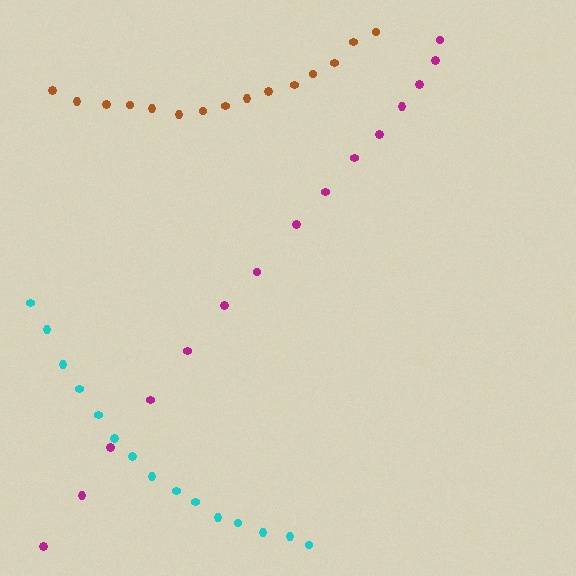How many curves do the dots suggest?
There are 3 distinct paths.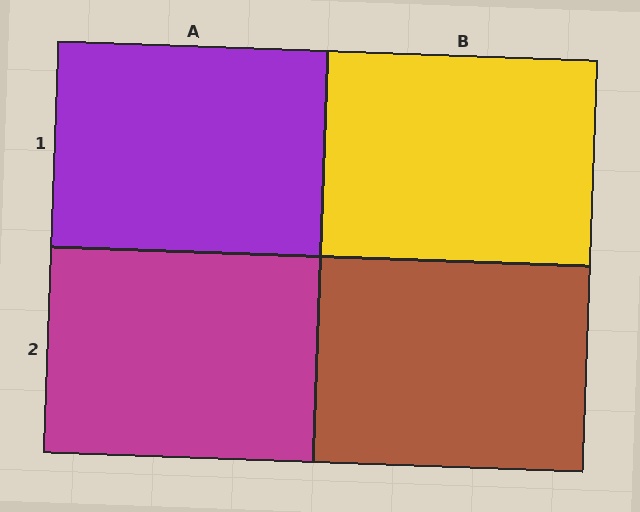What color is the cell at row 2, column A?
Magenta.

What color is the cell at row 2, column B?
Brown.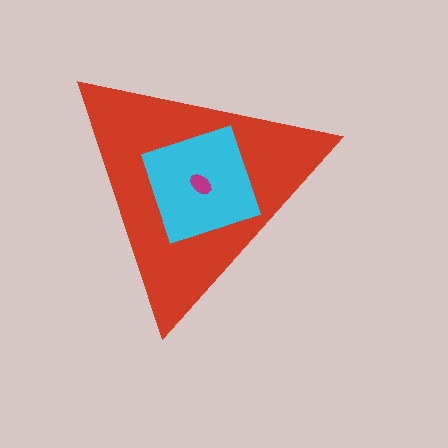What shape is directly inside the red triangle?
The cyan square.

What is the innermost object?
The magenta ellipse.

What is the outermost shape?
The red triangle.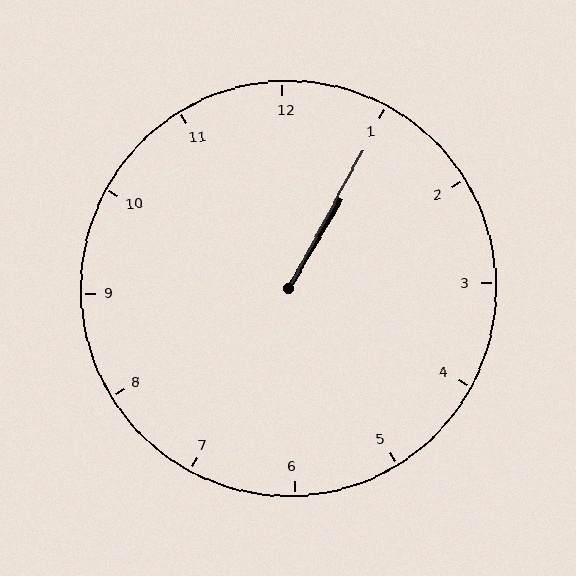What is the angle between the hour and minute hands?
Approximately 2 degrees.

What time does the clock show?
1:05.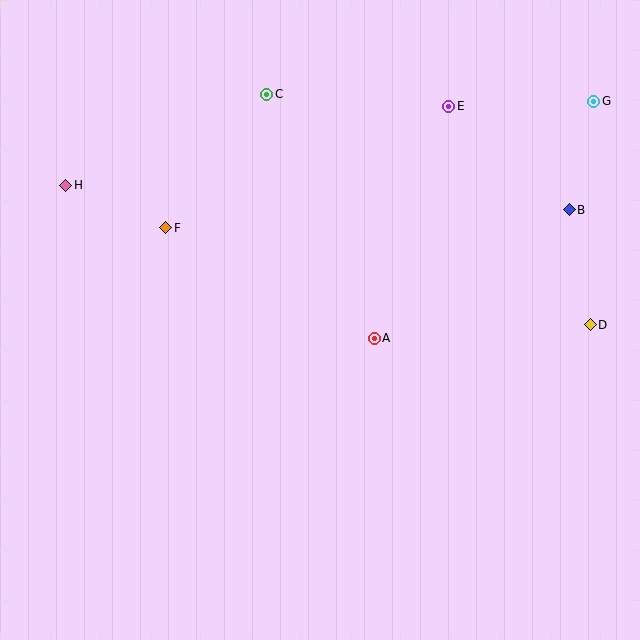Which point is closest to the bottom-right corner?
Point D is closest to the bottom-right corner.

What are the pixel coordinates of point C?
Point C is at (267, 94).